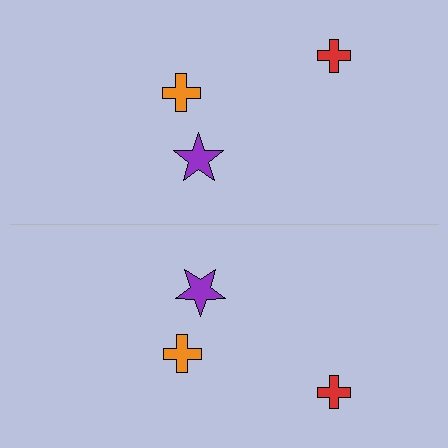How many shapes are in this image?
There are 6 shapes in this image.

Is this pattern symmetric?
Yes, this pattern has bilateral (reflection) symmetry.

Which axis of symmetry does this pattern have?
The pattern has a horizontal axis of symmetry running through the center of the image.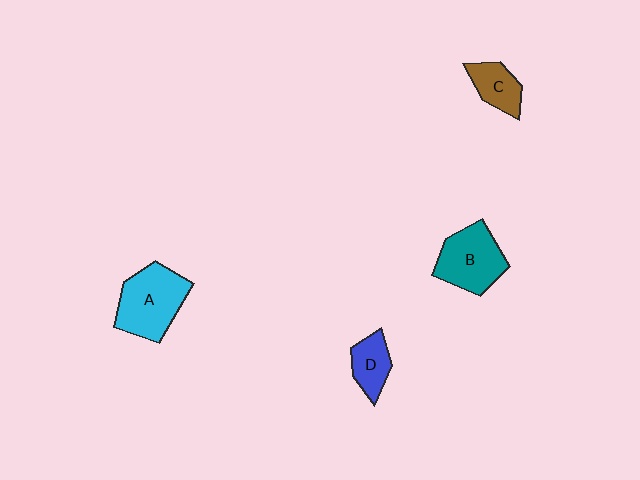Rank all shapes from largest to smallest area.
From largest to smallest: A (cyan), B (teal), C (brown), D (blue).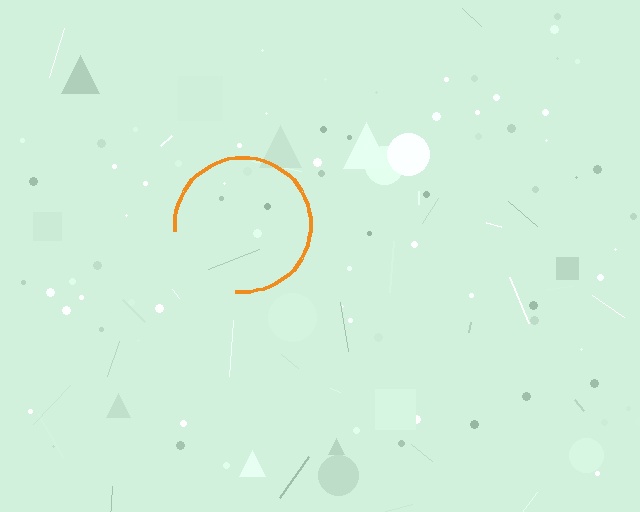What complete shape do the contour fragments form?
The contour fragments form a circle.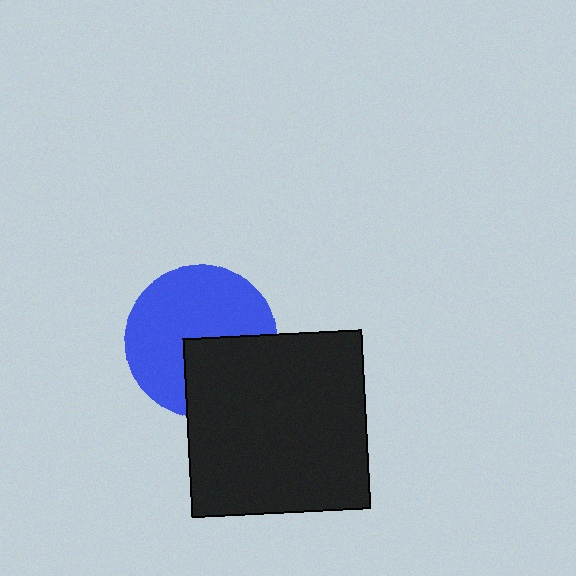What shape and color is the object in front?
The object in front is a black square.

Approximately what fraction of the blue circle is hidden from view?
Roughly 34% of the blue circle is hidden behind the black square.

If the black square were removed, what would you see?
You would see the complete blue circle.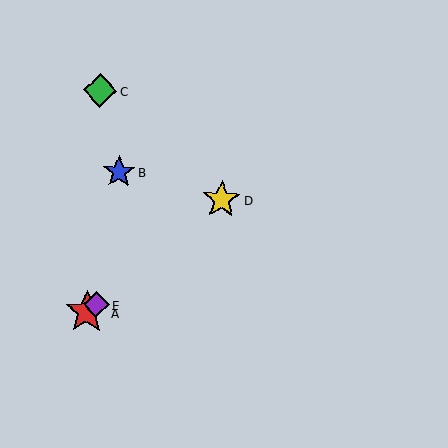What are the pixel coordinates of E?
Object E is at (96, 305).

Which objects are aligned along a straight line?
Objects A, D, E are aligned along a straight line.